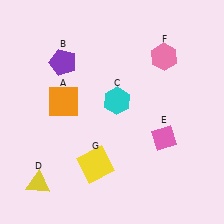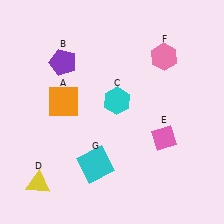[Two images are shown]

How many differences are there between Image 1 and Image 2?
There is 1 difference between the two images.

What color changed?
The square (G) changed from yellow in Image 1 to cyan in Image 2.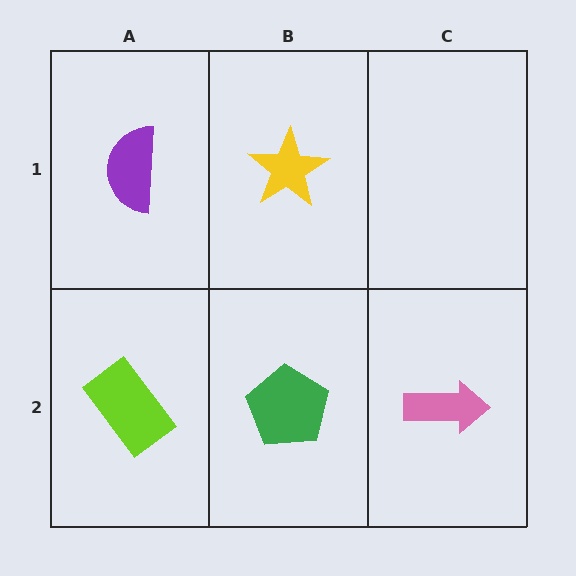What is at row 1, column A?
A purple semicircle.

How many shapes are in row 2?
3 shapes.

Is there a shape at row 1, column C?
No, that cell is empty.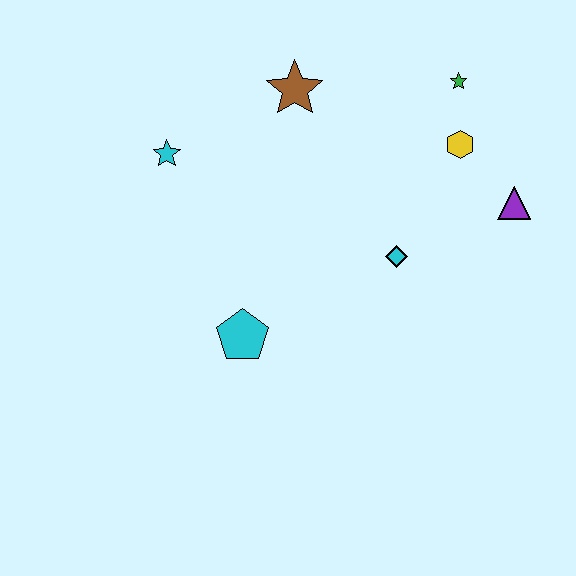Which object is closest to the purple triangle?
The yellow hexagon is closest to the purple triangle.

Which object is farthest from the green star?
The cyan pentagon is farthest from the green star.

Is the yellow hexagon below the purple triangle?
No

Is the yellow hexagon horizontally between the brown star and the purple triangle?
Yes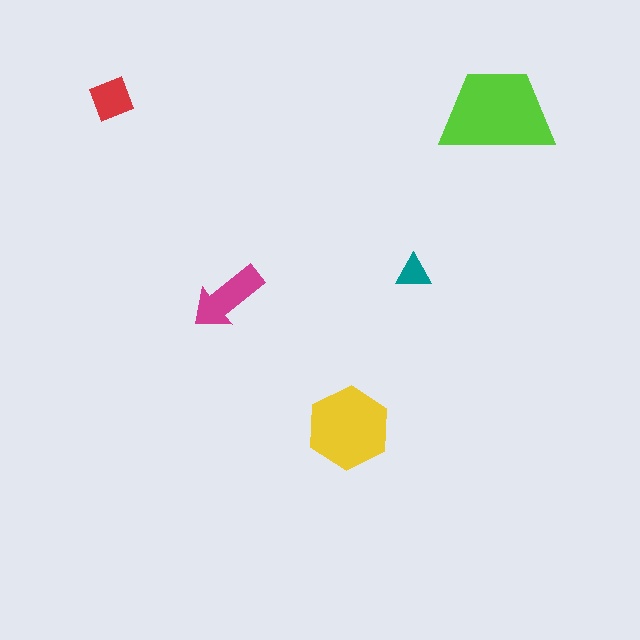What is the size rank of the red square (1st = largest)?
4th.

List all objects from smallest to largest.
The teal triangle, the red square, the magenta arrow, the yellow hexagon, the lime trapezoid.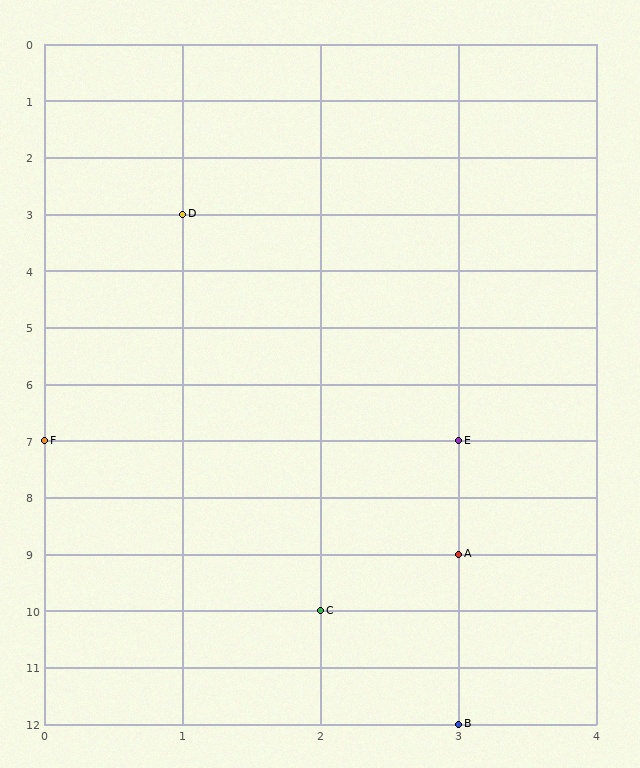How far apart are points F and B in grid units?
Points F and B are 3 columns and 5 rows apart (about 5.8 grid units diagonally).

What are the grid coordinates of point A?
Point A is at grid coordinates (3, 9).